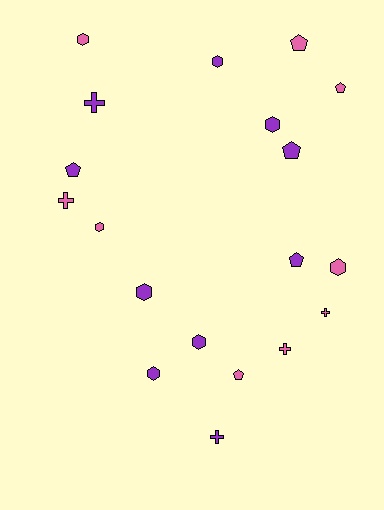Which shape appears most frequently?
Hexagon, with 8 objects.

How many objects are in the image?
There are 19 objects.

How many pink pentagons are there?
There are 3 pink pentagons.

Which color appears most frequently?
Purple, with 10 objects.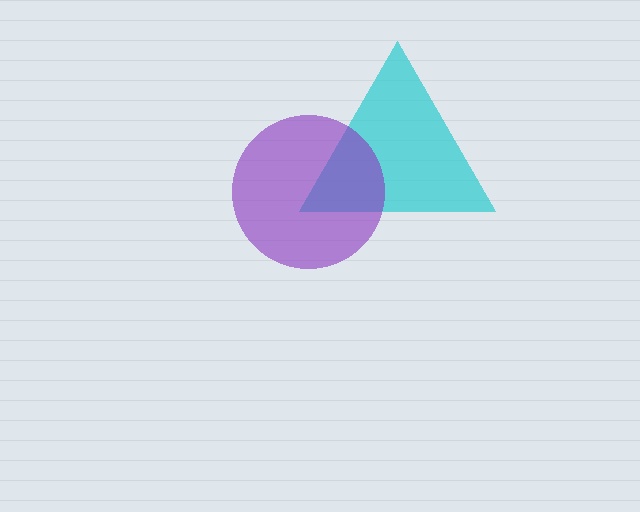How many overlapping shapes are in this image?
There are 2 overlapping shapes in the image.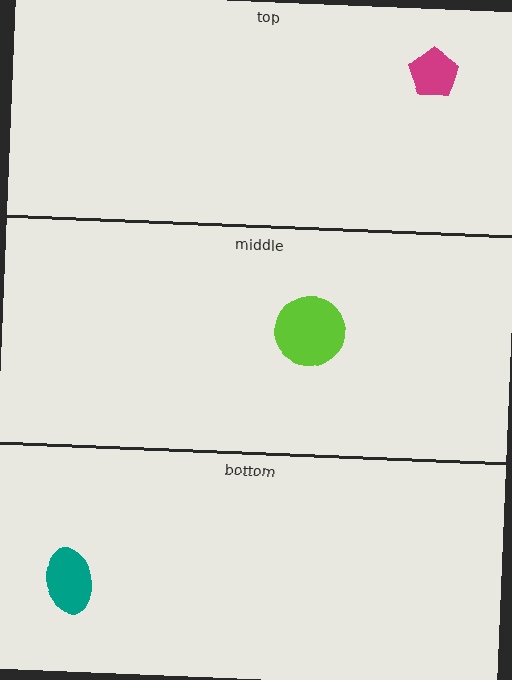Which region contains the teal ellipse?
The bottom region.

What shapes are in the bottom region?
The teal ellipse.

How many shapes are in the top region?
1.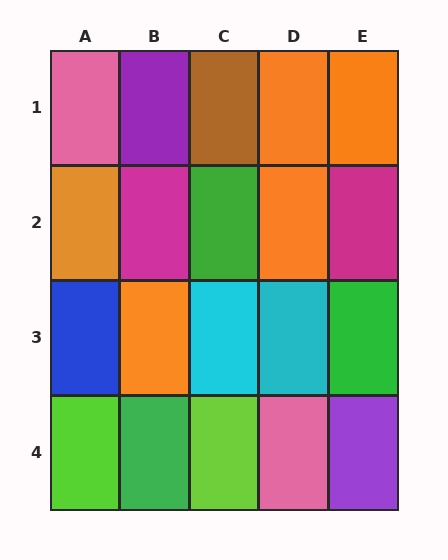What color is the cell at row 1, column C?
Brown.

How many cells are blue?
1 cell is blue.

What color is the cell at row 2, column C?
Green.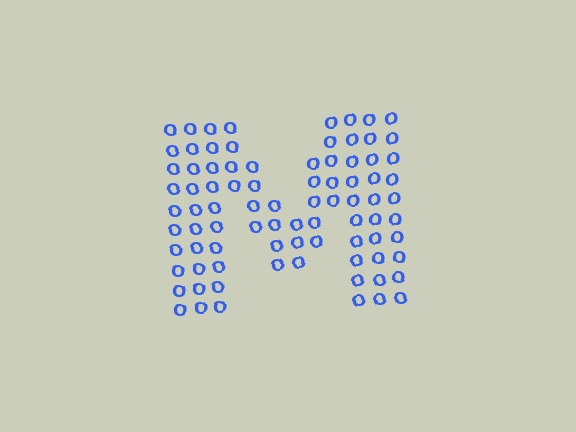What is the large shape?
The large shape is the letter M.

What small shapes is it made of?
It is made of small letter O's.